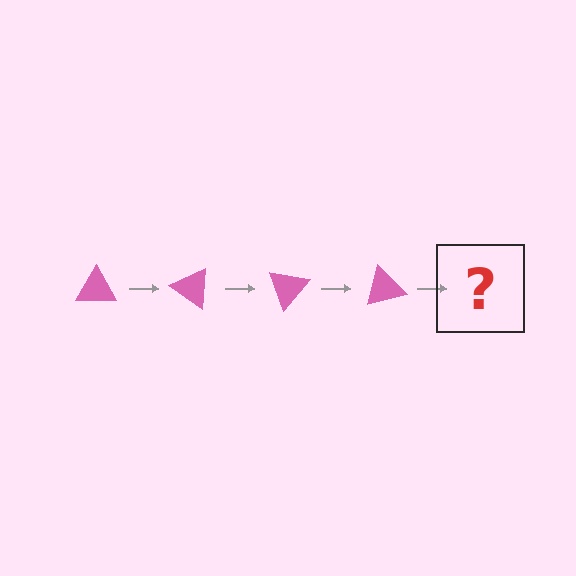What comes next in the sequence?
The next element should be a pink triangle rotated 140 degrees.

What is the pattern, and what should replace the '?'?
The pattern is that the triangle rotates 35 degrees each step. The '?' should be a pink triangle rotated 140 degrees.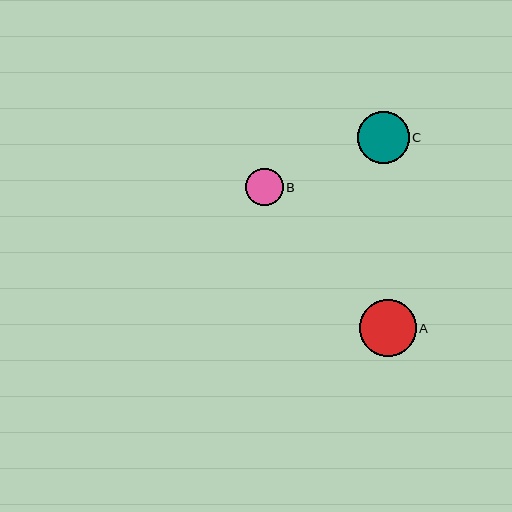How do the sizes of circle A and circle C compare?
Circle A and circle C are approximately the same size.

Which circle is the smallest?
Circle B is the smallest with a size of approximately 37 pixels.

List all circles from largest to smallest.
From largest to smallest: A, C, B.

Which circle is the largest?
Circle A is the largest with a size of approximately 57 pixels.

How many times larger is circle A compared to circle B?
Circle A is approximately 1.5 times the size of circle B.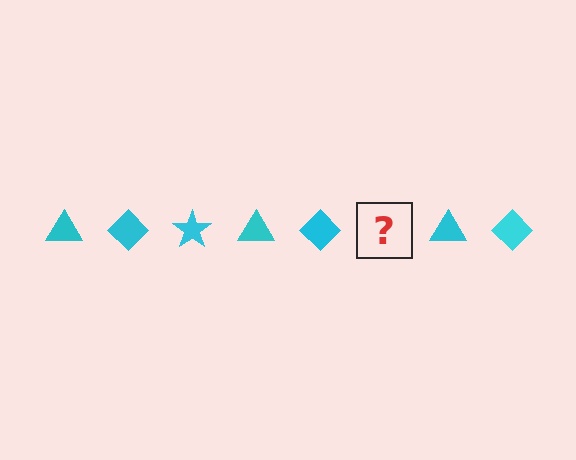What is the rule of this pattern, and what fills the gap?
The rule is that the pattern cycles through triangle, diamond, star shapes in cyan. The gap should be filled with a cyan star.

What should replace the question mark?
The question mark should be replaced with a cyan star.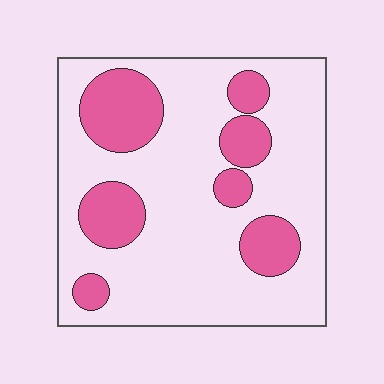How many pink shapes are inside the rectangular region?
7.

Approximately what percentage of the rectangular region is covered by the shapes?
Approximately 25%.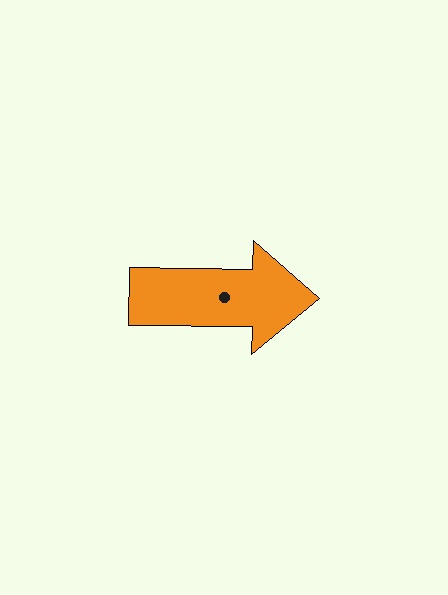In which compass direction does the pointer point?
East.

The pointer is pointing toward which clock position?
Roughly 3 o'clock.